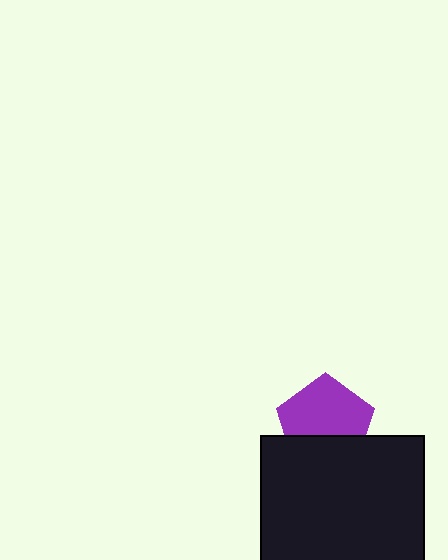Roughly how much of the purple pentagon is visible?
About half of it is visible (roughly 65%).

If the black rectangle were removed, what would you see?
You would see the complete purple pentagon.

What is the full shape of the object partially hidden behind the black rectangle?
The partially hidden object is a purple pentagon.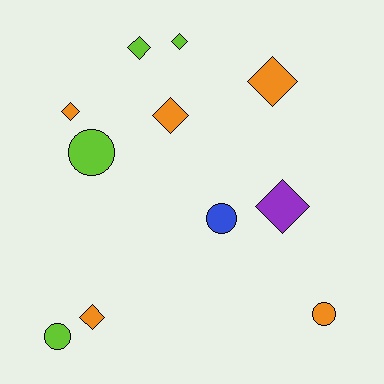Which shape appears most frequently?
Diamond, with 7 objects.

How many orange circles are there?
There is 1 orange circle.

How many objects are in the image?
There are 11 objects.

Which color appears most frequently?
Orange, with 5 objects.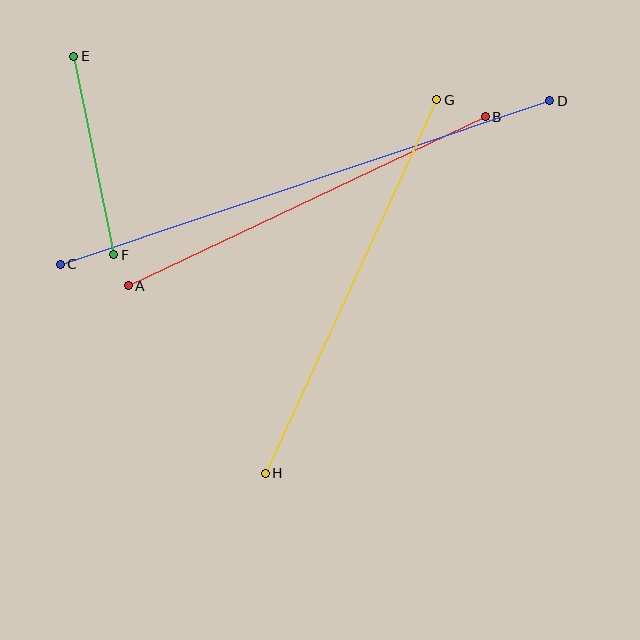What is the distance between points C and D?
The distance is approximately 516 pixels.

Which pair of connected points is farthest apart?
Points C and D are farthest apart.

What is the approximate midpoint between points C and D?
The midpoint is at approximately (305, 183) pixels.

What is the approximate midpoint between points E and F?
The midpoint is at approximately (94, 156) pixels.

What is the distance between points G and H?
The distance is approximately 411 pixels.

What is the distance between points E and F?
The distance is approximately 203 pixels.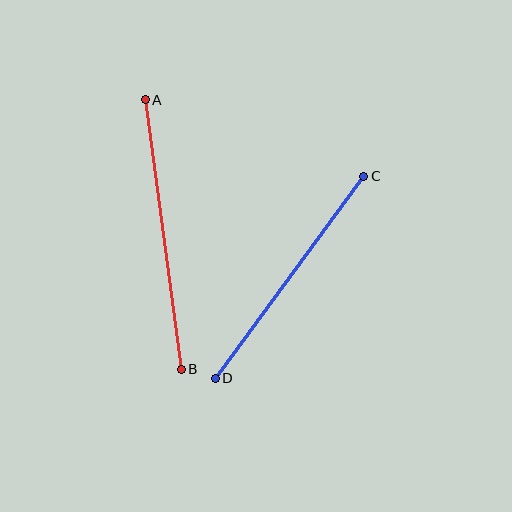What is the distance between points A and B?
The distance is approximately 272 pixels.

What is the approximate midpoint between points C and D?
The midpoint is at approximately (289, 277) pixels.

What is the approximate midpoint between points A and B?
The midpoint is at approximately (163, 235) pixels.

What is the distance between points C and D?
The distance is approximately 251 pixels.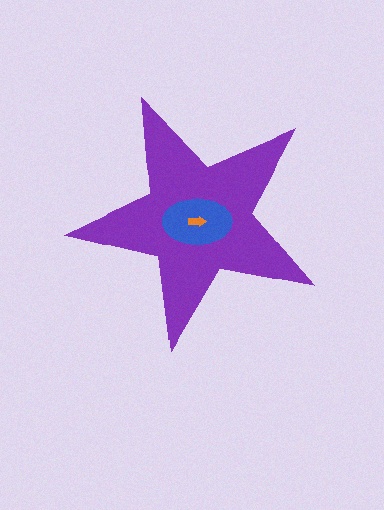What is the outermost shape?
The purple star.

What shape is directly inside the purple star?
The blue ellipse.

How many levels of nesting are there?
3.